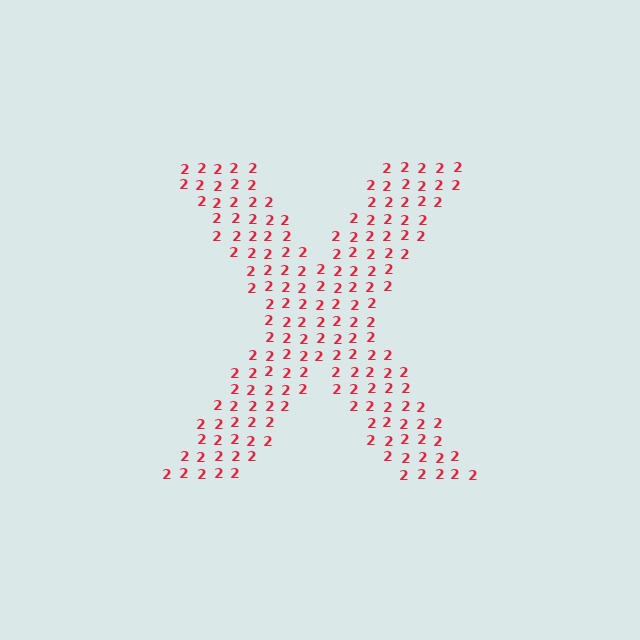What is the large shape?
The large shape is the letter X.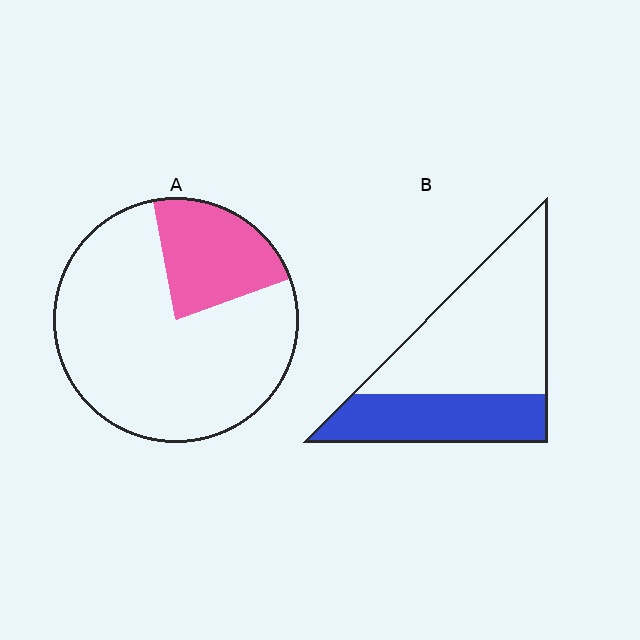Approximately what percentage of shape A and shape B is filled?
A is approximately 25% and B is approximately 35%.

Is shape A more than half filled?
No.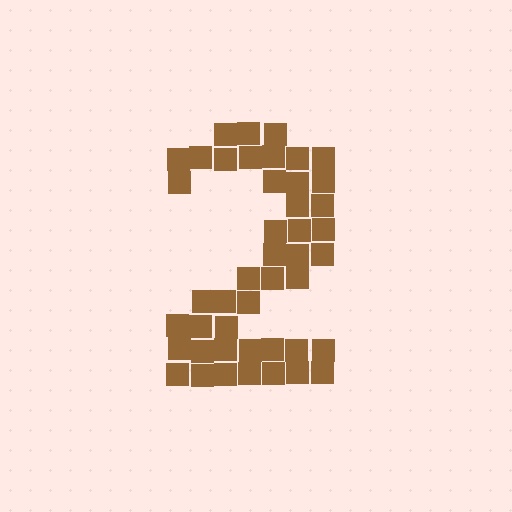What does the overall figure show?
The overall figure shows the digit 2.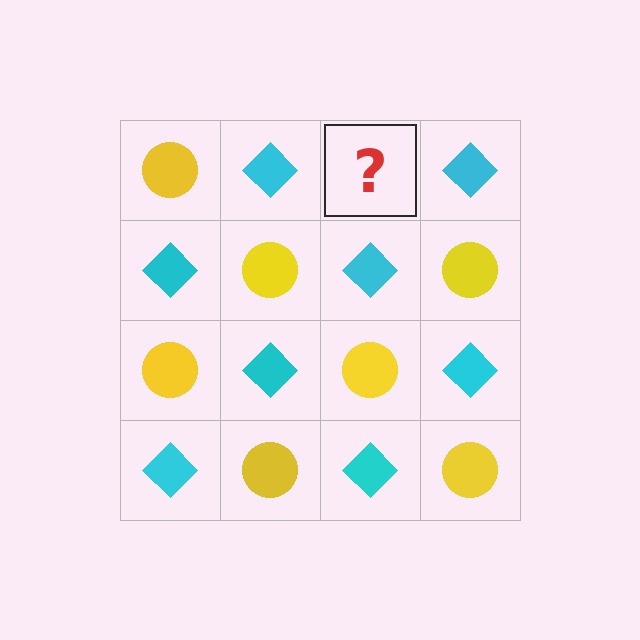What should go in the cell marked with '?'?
The missing cell should contain a yellow circle.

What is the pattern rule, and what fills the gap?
The rule is that it alternates yellow circle and cyan diamond in a checkerboard pattern. The gap should be filled with a yellow circle.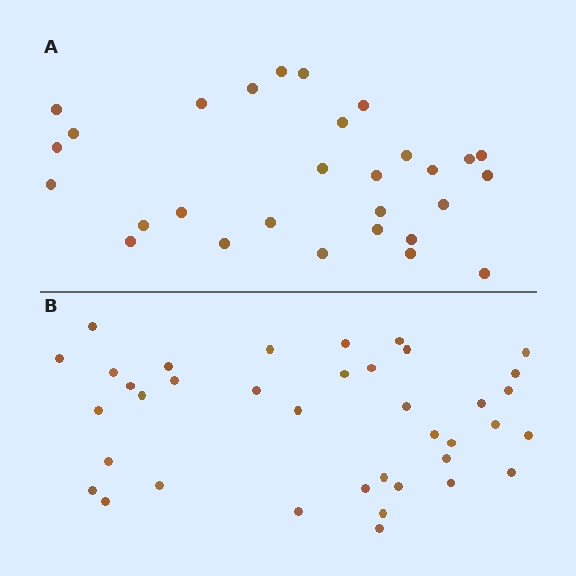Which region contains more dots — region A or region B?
Region B (the bottom region) has more dots.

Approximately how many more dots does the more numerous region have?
Region B has roughly 8 or so more dots than region A.